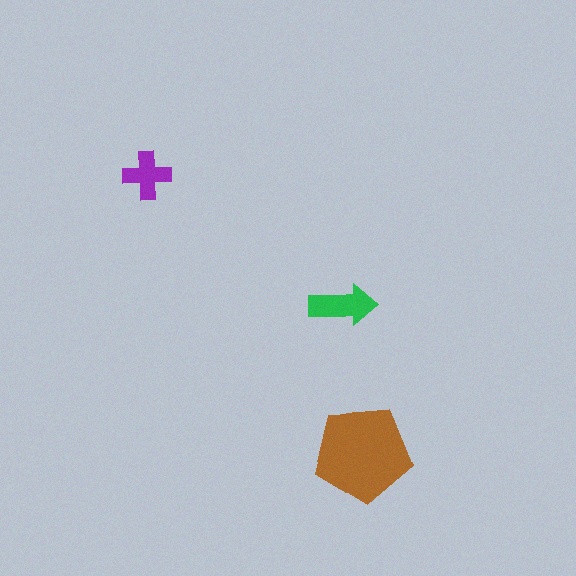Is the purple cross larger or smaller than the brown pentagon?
Smaller.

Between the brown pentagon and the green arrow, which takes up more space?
The brown pentagon.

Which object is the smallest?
The purple cross.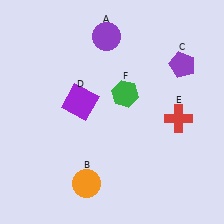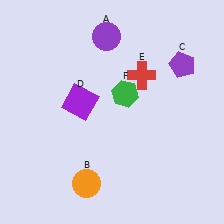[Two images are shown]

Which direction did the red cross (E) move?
The red cross (E) moved up.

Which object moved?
The red cross (E) moved up.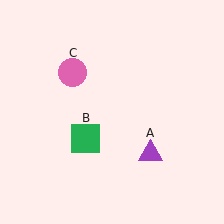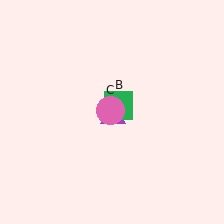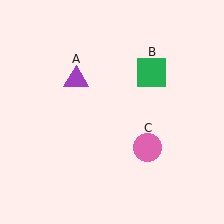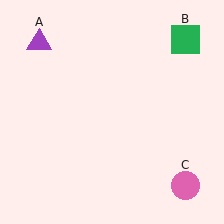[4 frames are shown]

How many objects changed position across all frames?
3 objects changed position: purple triangle (object A), green square (object B), pink circle (object C).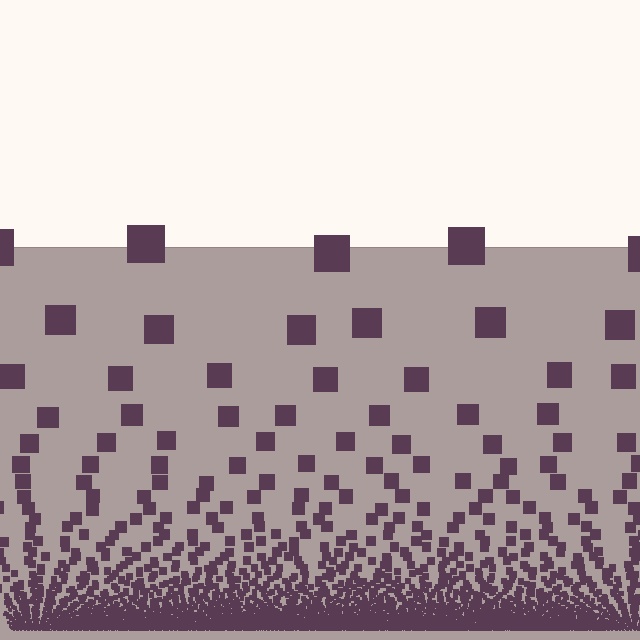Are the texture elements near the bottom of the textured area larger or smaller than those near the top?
Smaller. The gradient is inverted — elements near the bottom are smaller and denser.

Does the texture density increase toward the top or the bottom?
Density increases toward the bottom.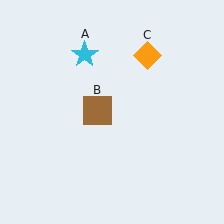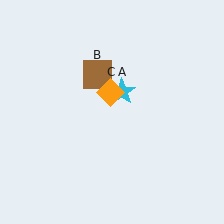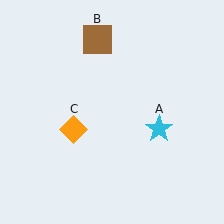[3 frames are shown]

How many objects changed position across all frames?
3 objects changed position: cyan star (object A), brown square (object B), orange diamond (object C).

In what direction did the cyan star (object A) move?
The cyan star (object A) moved down and to the right.